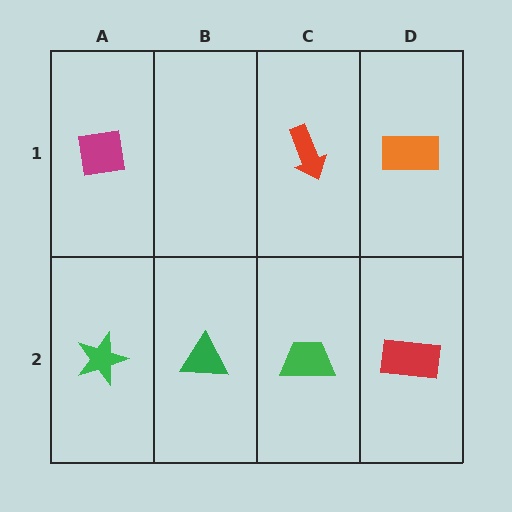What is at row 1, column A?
A magenta square.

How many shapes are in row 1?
3 shapes.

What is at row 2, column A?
A green star.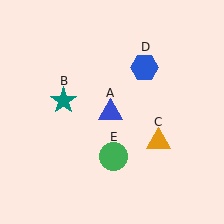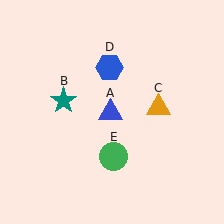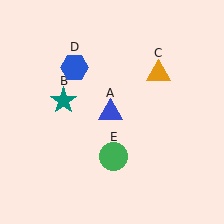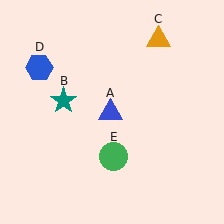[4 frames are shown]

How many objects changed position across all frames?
2 objects changed position: orange triangle (object C), blue hexagon (object D).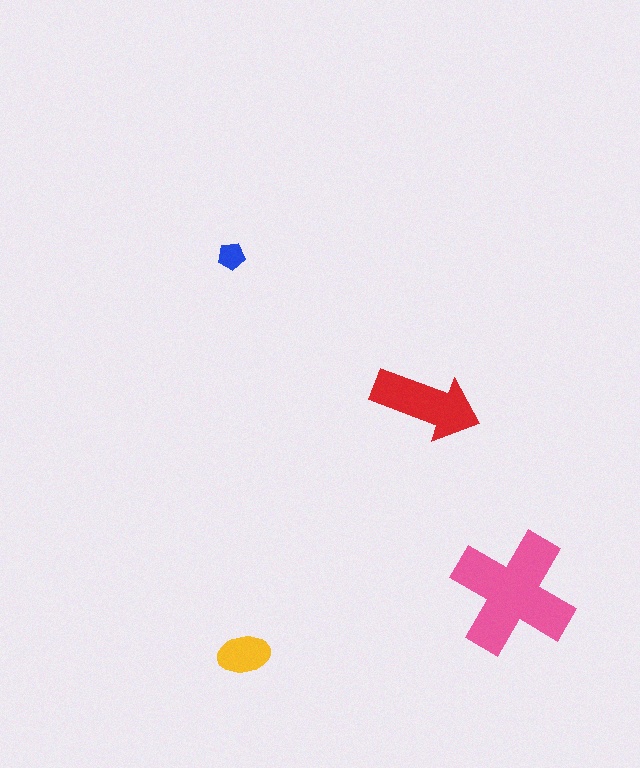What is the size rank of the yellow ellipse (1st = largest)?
3rd.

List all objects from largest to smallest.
The pink cross, the red arrow, the yellow ellipse, the blue pentagon.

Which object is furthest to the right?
The pink cross is rightmost.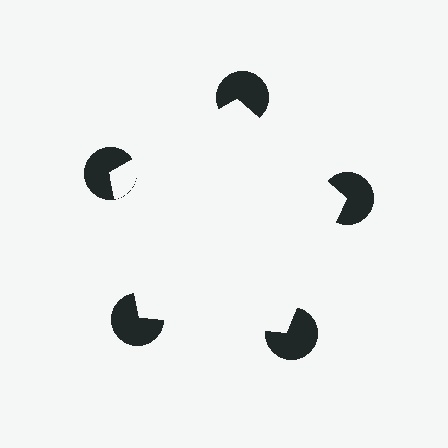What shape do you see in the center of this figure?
An illusory pentagon — its edges are inferred from the aligned wedge cuts in the pac-man discs, not physically drawn.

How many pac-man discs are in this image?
There are 5 — one at each vertex of the illusory pentagon.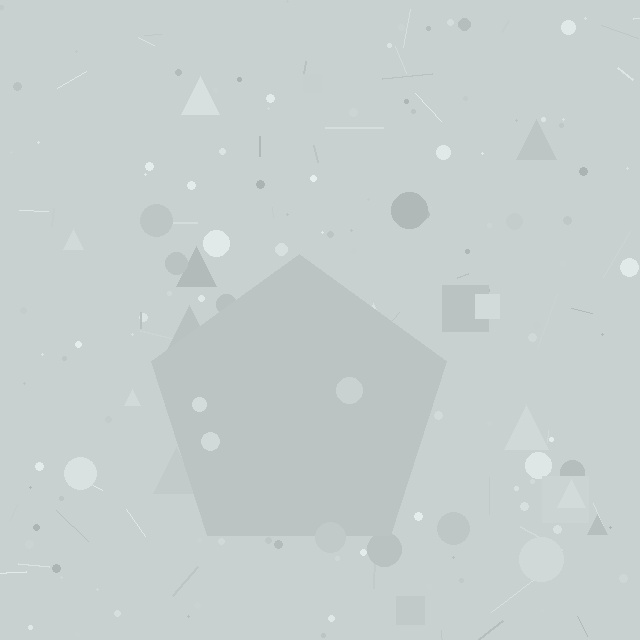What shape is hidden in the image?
A pentagon is hidden in the image.